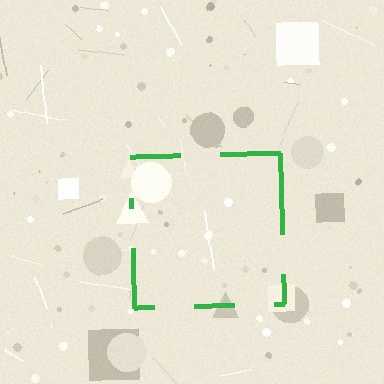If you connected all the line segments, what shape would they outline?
They would outline a square.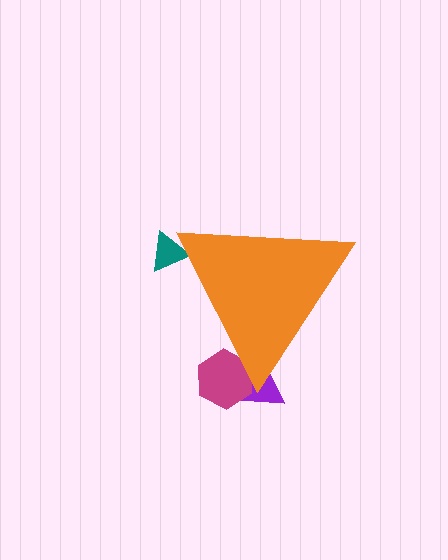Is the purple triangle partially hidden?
Yes, the purple triangle is partially hidden behind the orange triangle.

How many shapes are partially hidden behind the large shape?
3 shapes are partially hidden.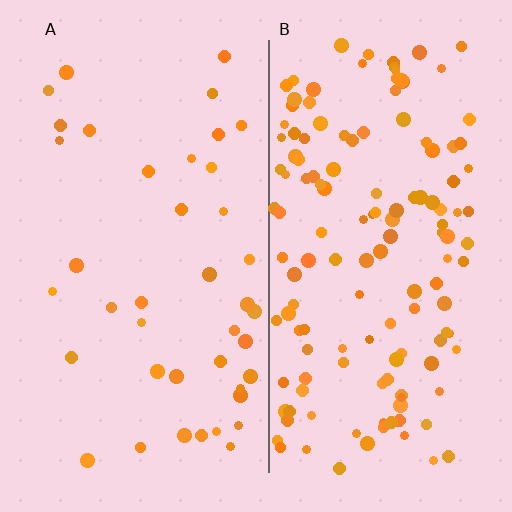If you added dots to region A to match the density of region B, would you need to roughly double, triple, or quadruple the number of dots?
Approximately quadruple.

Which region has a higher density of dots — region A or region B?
B (the right).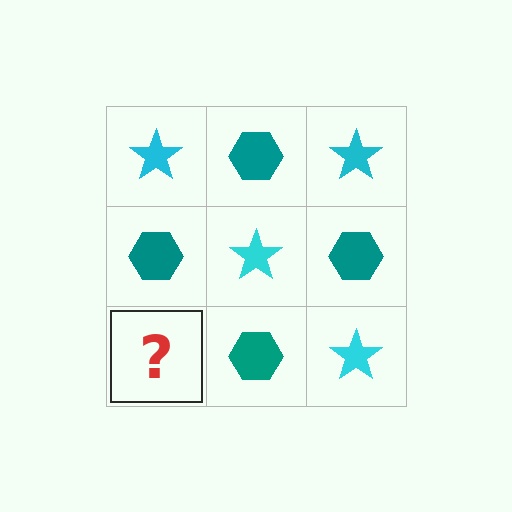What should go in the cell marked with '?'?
The missing cell should contain a cyan star.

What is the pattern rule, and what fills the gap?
The rule is that it alternates cyan star and teal hexagon in a checkerboard pattern. The gap should be filled with a cyan star.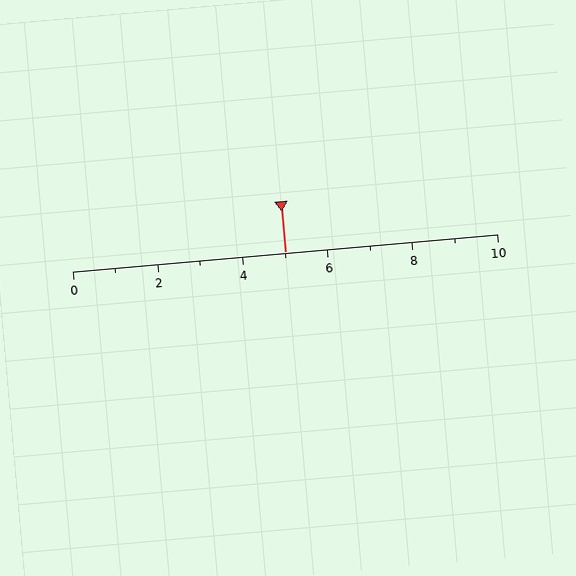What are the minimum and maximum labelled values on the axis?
The axis runs from 0 to 10.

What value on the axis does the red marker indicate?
The marker indicates approximately 5.